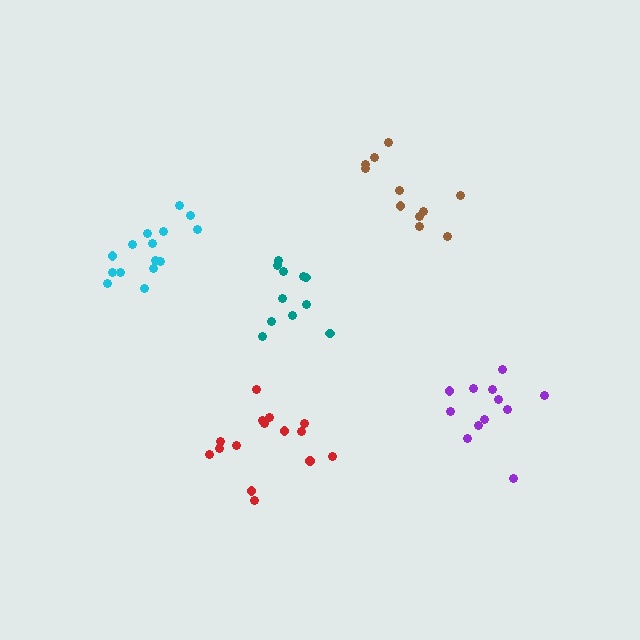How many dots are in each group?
Group 1: 12 dots, Group 2: 11 dots, Group 3: 15 dots, Group 4: 11 dots, Group 5: 15 dots (64 total).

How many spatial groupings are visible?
There are 5 spatial groupings.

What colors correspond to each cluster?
The clusters are colored: purple, brown, cyan, teal, red.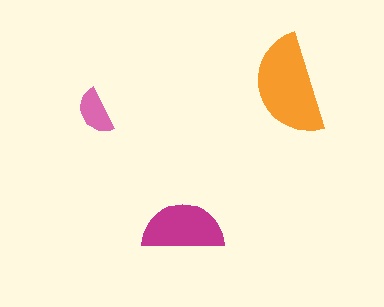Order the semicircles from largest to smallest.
the orange one, the magenta one, the pink one.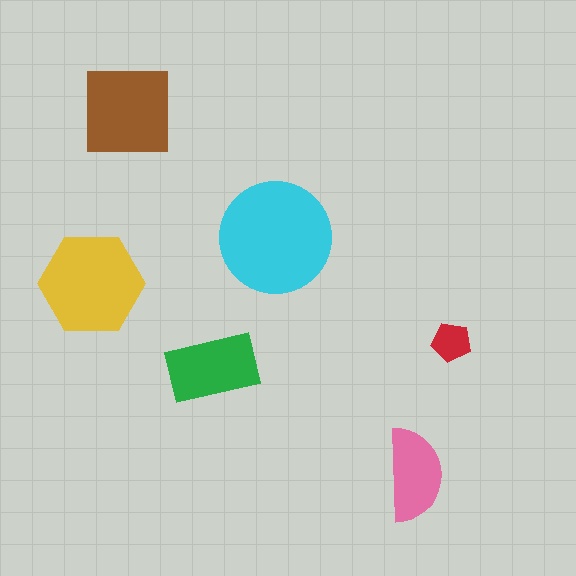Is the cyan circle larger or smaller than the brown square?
Larger.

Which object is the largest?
The cyan circle.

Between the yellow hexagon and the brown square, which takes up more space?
The yellow hexagon.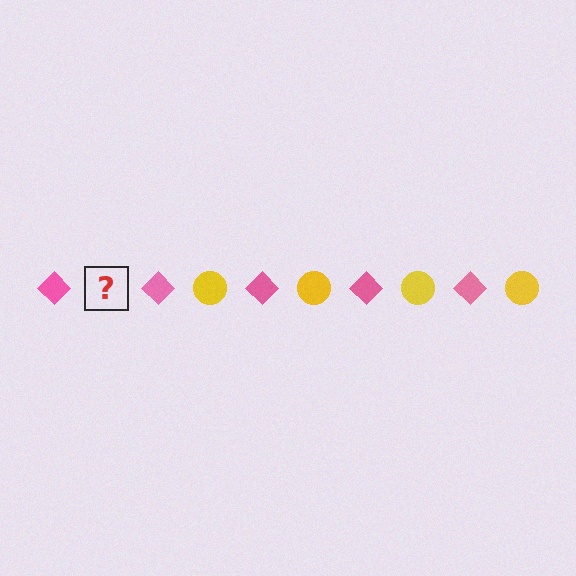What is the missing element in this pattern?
The missing element is a yellow circle.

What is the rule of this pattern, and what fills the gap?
The rule is that the pattern alternates between pink diamond and yellow circle. The gap should be filled with a yellow circle.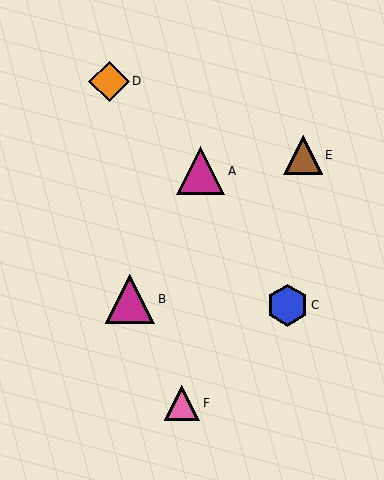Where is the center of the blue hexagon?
The center of the blue hexagon is at (287, 305).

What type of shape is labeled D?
Shape D is an orange diamond.